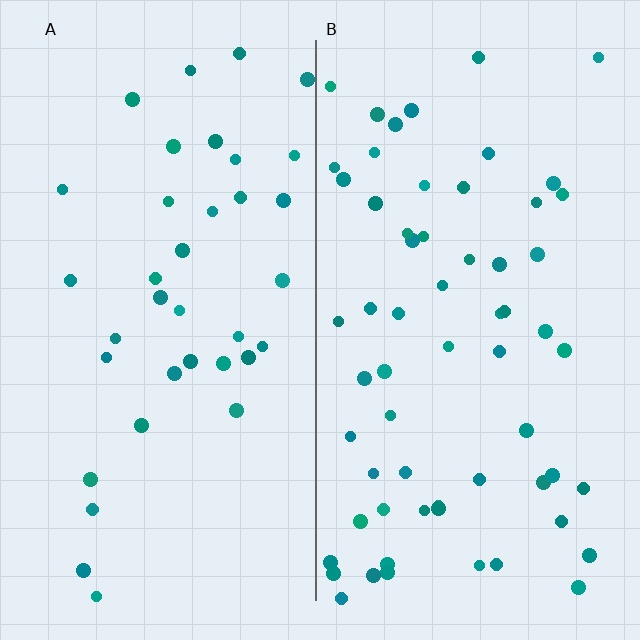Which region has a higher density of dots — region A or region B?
B (the right).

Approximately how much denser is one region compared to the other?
Approximately 1.7× — region B over region A.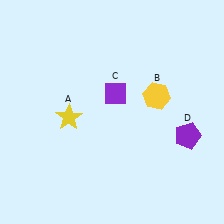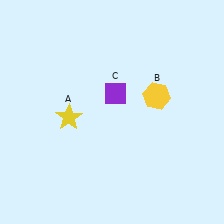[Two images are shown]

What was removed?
The purple pentagon (D) was removed in Image 2.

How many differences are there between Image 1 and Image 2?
There is 1 difference between the two images.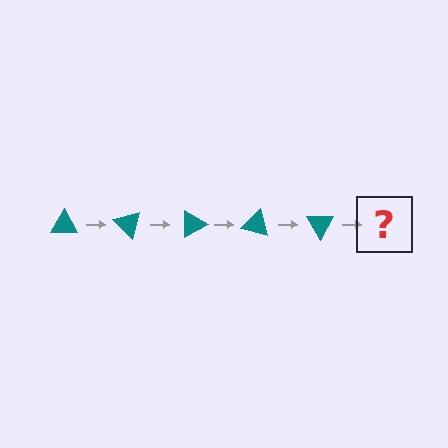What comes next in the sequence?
The next element should be a teal triangle rotated 225 degrees.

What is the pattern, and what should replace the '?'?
The pattern is that the triangle rotates 45 degrees each step. The '?' should be a teal triangle rotated 225 degrees.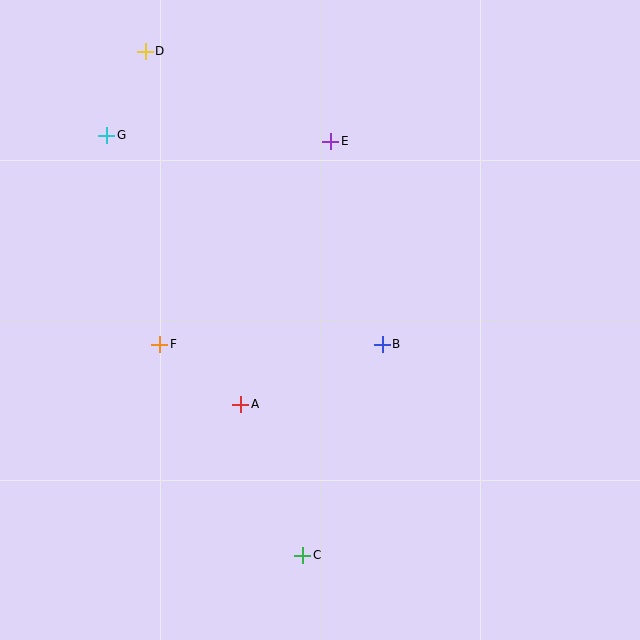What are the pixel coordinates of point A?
Point A is at (241, 404).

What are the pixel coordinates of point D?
Point D is at (145, 51).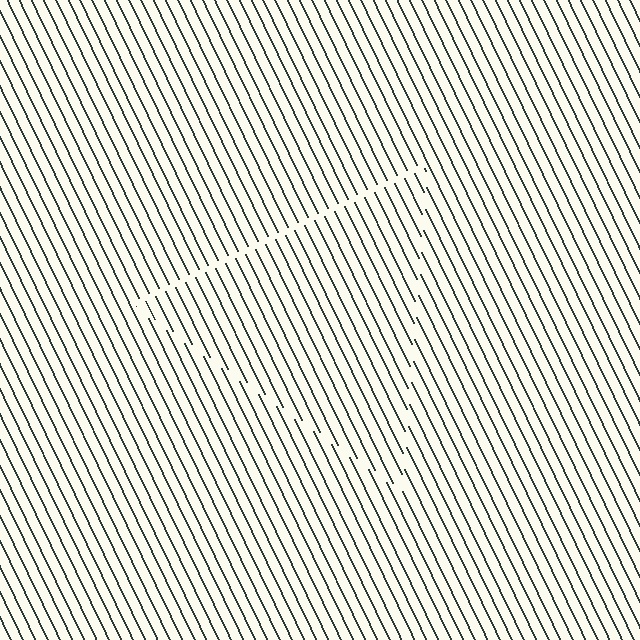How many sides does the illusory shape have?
3 sides — the line-ends trace a triangle.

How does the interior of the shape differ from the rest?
The interior of the shape contains the same grating, shifted by half a period — the contour is defined by the phase discontinuity where line-ends from the inner and outer gratings abut.